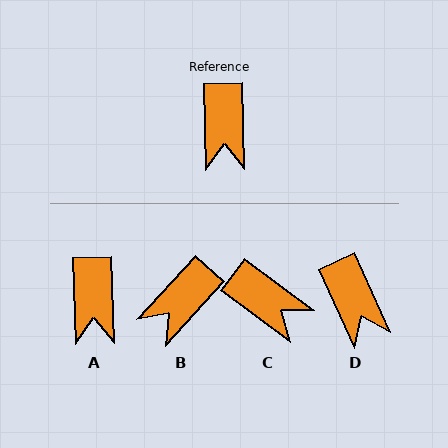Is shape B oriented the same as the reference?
No, it is off by about 44 degrees.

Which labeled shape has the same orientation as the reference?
A.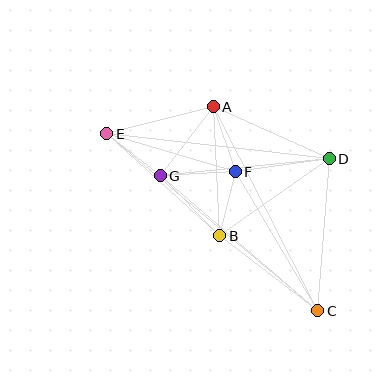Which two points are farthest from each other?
Points C and E are farthest from each other.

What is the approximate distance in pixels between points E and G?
The distance between E and G is approximately 68 pixels.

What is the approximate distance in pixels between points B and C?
The distance between B and C is approximately 124 pixels.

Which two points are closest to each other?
Points B and F are closest to each other.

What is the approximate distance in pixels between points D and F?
The distance between D and F is approximately 95 pixels.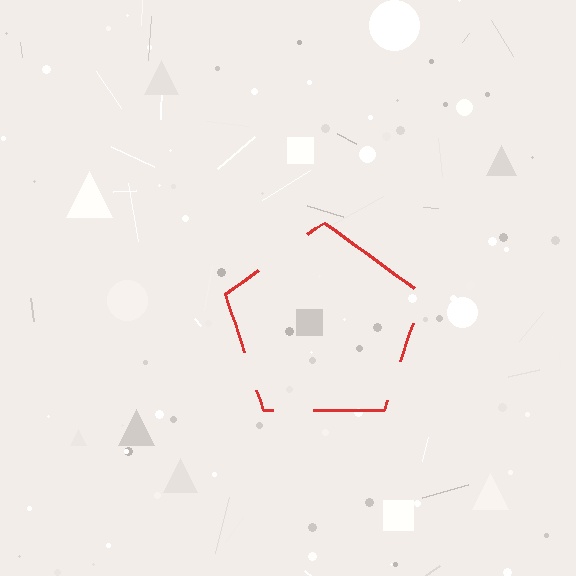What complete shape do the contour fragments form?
The contour fragments form a pentagon.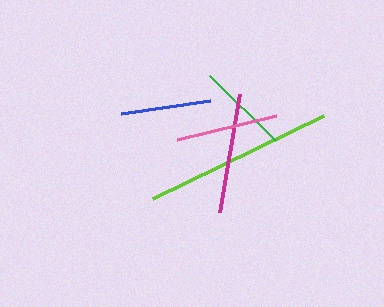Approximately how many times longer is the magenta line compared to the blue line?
The magenta line is approximately 1.3 times the length of the blue line.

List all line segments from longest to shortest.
From longest to shortest: lime, magenta, pink, green, blue.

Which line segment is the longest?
The lime line is the longest at approximately 190 pixels.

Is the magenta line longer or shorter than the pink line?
The magenta line is longer than the pink line.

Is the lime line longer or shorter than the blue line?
The lime line is longer than the blue line.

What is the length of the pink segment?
The pink segment is approximately 102 pixels long.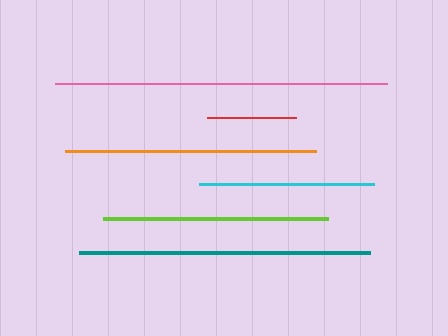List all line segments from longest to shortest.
From longest to shortest: pink, teal, orange, lime, cyan, red.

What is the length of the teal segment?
The teal segment is approximately 290 pixels long.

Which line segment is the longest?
The pink line is the longest at approximately 332 pixels.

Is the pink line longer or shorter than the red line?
The pink line is longer than the red line.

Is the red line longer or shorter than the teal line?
The teal line is longer than the red line.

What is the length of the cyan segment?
The cyan segment is approximately 174 pixels long.